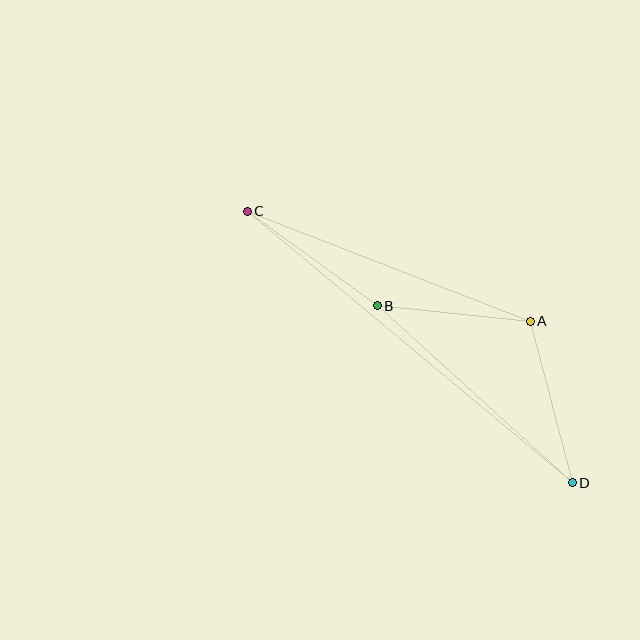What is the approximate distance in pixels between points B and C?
The distance between B and C is approximately 161 pixels.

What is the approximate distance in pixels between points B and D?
The distance between B and D is approximately 263 pixels.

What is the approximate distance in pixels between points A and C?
The distance between A and C is approximately 304 pixels.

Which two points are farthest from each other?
Points C and D are farthest from each other.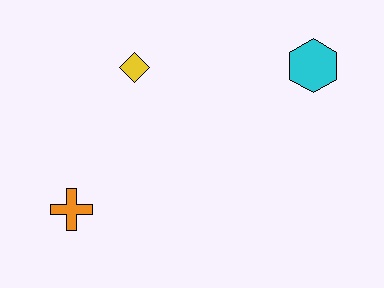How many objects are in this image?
There are 3 objects.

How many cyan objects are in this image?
There is 1 cyan object.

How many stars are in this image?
There are no stars.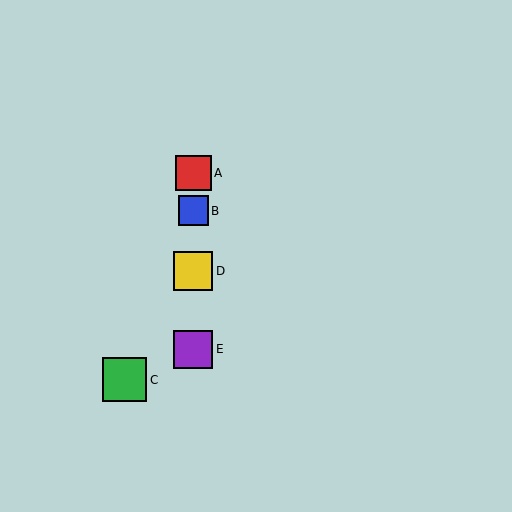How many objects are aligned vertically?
4 objects (A, B, D, E) are aligned vertically.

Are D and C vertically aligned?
No, D is at x≈193 and C is at x≈125.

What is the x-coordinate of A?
Object A is at x≈193.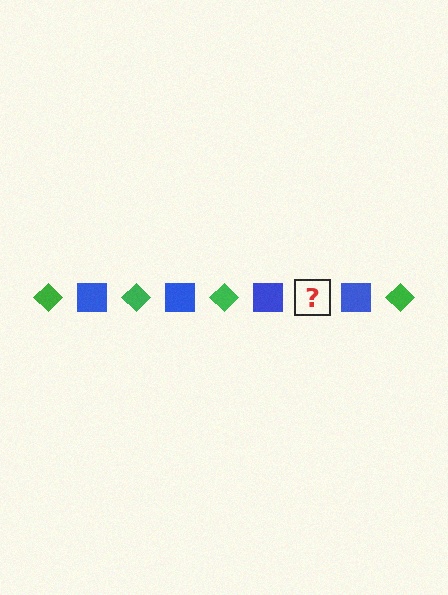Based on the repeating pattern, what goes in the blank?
The blank should be a green diamond.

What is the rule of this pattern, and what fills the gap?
The rule is that the pattern alternates between green diamond and blue square. The gap should be filled with a green diamond.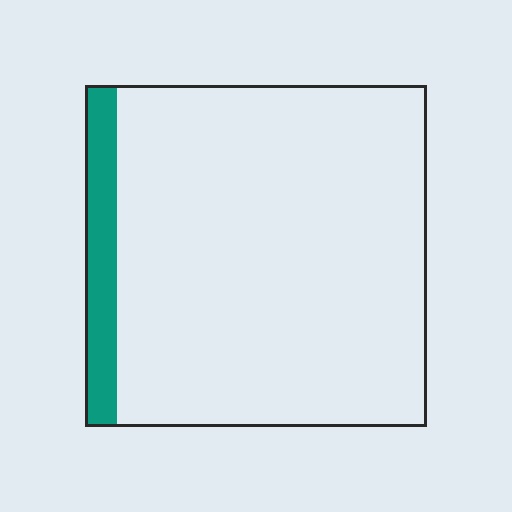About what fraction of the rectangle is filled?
About one tenth (1/10).